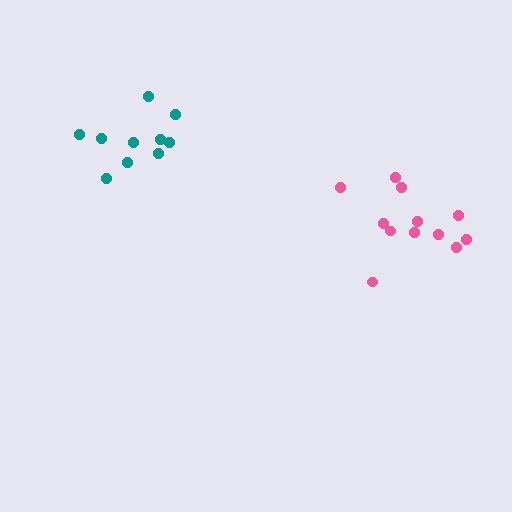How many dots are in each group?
Group 1: 12 dots, Group 2: 10 dots (22 total).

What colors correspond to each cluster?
The clusters are colored: pink, teal.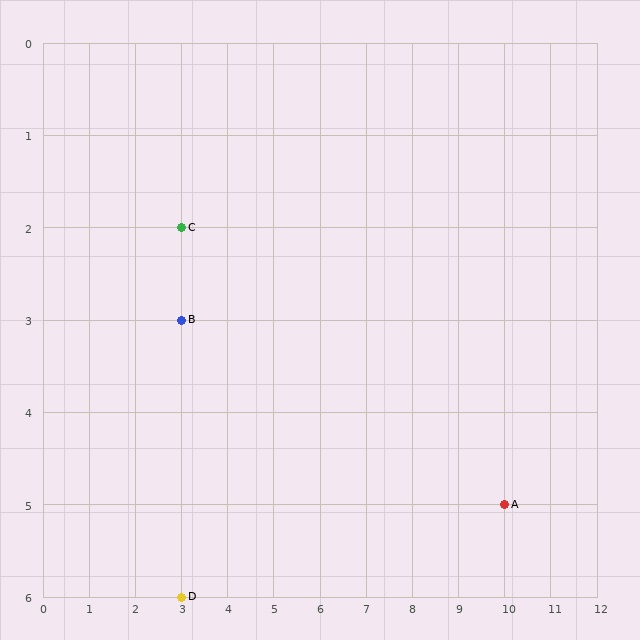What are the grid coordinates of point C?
Point C is at grid coordinates (3, 2).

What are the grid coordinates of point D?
Point D is at grid coordinates (3, 6).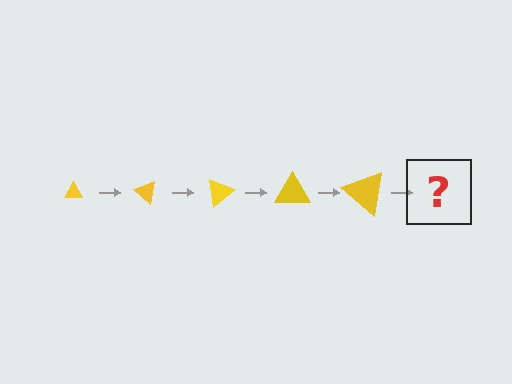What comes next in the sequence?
The next element should be a triangle, larger than the previous one and rotated 200 degrees from the start.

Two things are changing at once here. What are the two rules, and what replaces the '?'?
The two rules are that the triangle grows larger each step and it rotates 40 degrees each step. The '?' should be a triangle, larger than the previous one and rotated 200 degrees from the start.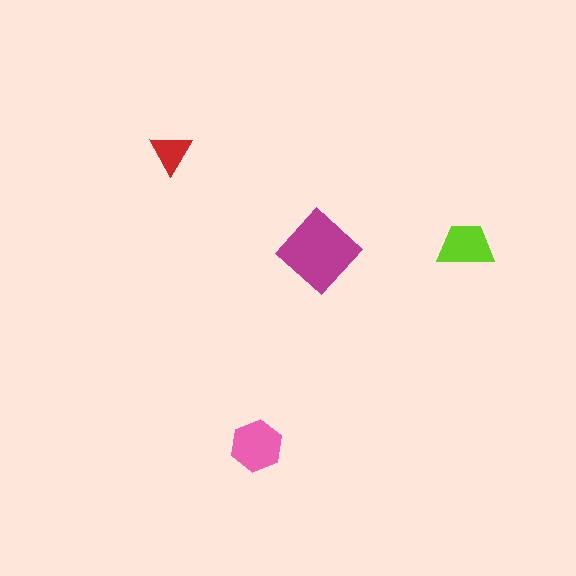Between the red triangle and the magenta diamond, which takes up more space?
The magenta diamond.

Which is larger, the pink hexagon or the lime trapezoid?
The pink hexagon.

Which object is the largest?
The magenta diamond.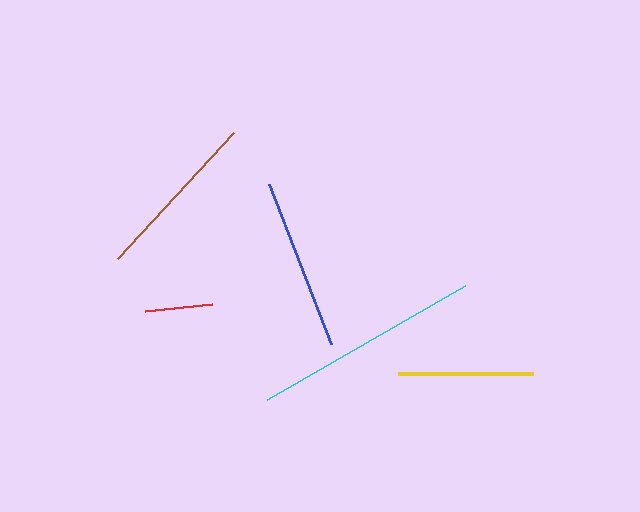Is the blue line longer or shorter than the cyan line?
The cyan line is longer than the blue line.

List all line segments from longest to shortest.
From longest to shortest: cyan, blue, brown, yellow, red.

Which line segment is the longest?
The cyan line is the longest at approximately 228 pixels.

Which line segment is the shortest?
The red line is the shortest at approximately 67 pixels.